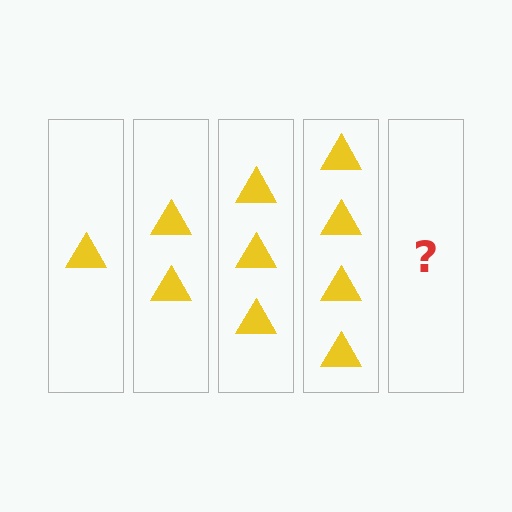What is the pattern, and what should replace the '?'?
The pattern is that each step adds one more triangle. The '?' should be 5 triangles.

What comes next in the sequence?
The next element should be 5 triangles.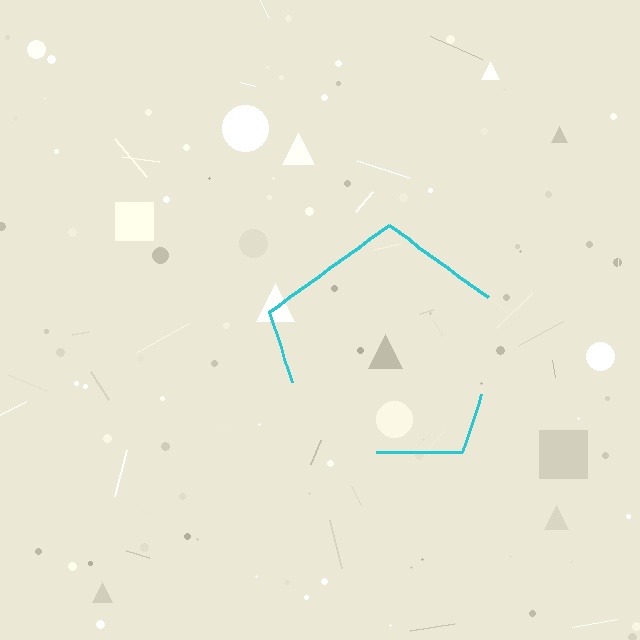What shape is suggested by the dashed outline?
The dashed outline suggests a pentagon.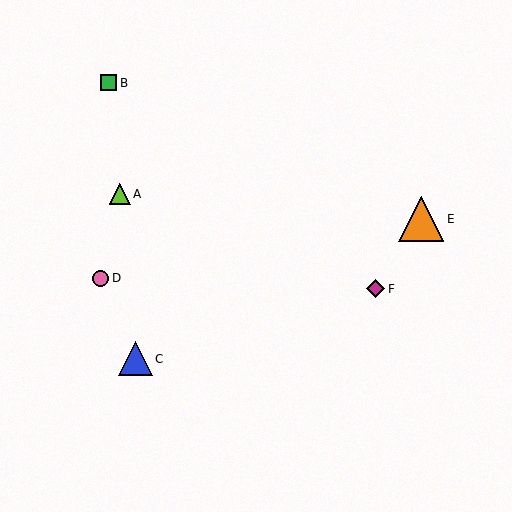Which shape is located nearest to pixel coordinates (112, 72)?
The green square (labeled B) at (108, 83) is nearest to that location.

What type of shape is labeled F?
Shape F is a magenta diamond.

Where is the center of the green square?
The center of the green square is at (108, 83).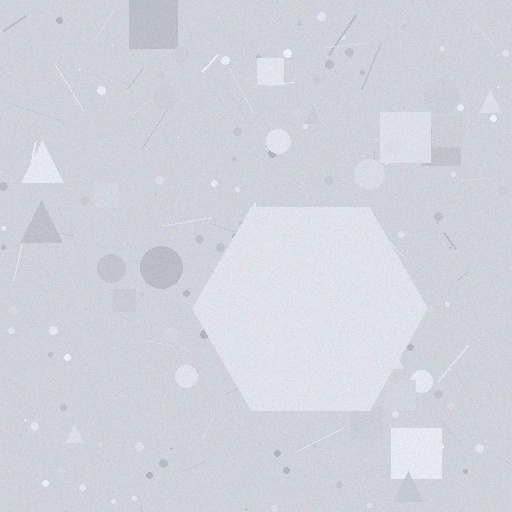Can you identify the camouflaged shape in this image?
The camouflaged shape is a hexagon.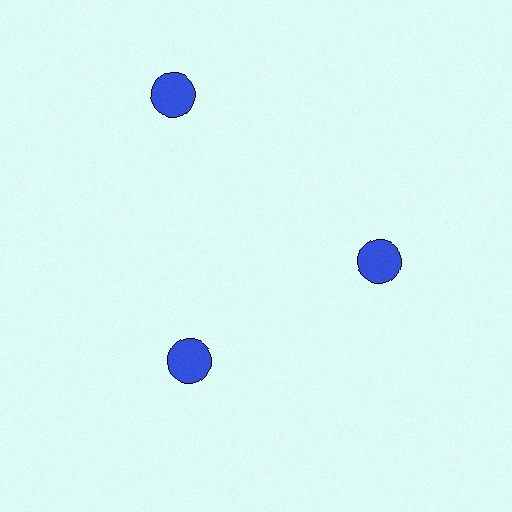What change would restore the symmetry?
The symmetry would be restored by moving it inward, back onto the ring so that all 3 circles sit at equal angles and equal distance from the center.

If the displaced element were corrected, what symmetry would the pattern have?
It would have 3-fold rotational symmetry — the pattern would map onto itself every 120 degrees.